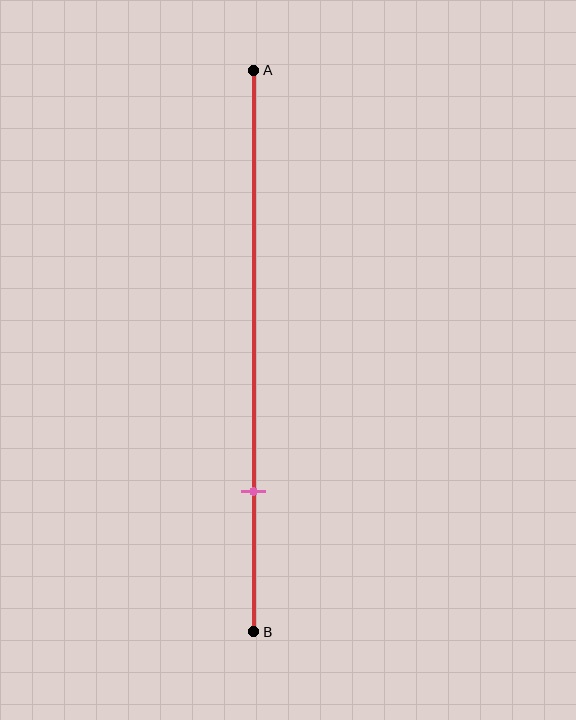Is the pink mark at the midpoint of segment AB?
No, the mark is at about 75% from A, not at the 50% midpoint.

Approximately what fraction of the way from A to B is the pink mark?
The pink mark is approximately 75% of the way from A to B.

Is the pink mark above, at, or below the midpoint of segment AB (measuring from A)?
The pink mark is below the midpoint of segment AB.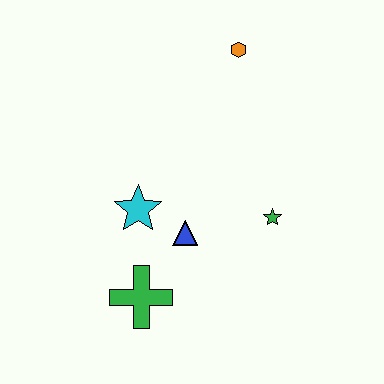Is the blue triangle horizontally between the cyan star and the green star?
Yes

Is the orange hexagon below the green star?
No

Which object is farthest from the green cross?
The orange hexagon is farthest from the green cross.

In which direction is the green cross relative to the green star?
The green cross is to the left of the green star.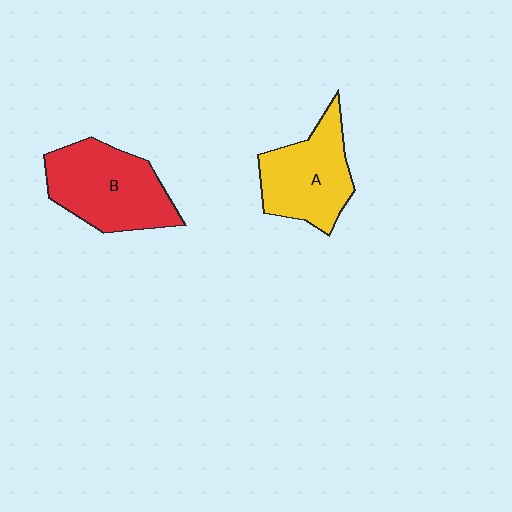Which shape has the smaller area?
Shape A (yellow).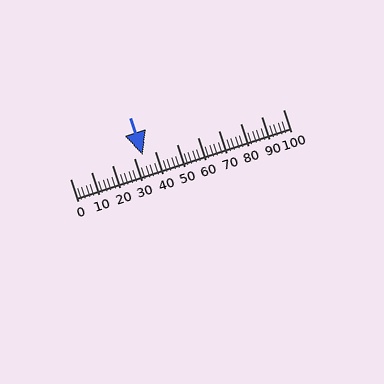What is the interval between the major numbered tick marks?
The major tick marks are spaced 10 units apart.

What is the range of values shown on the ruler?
The ruler shows values from 0 to 100.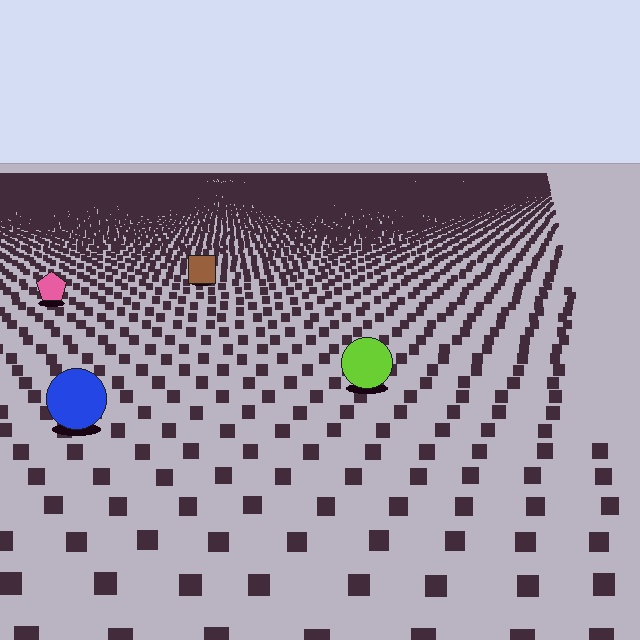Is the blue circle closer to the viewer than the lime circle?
Yes. The blue circle is closer — you can tell from the texture gradient: the ground texture is coarser near it.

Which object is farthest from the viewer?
The brown square is farthest from the viewer. It appears smaller and the ground texture around it is denser.